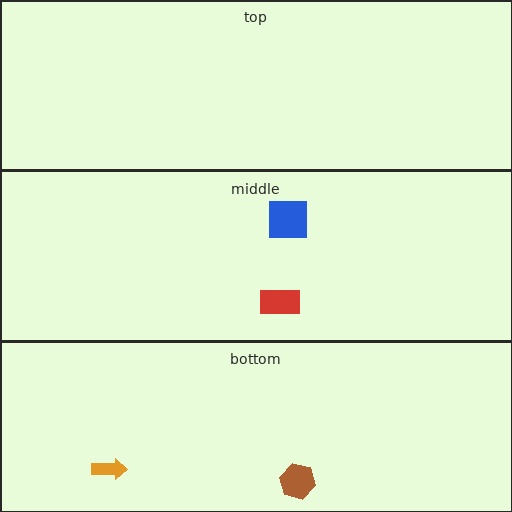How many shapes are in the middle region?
2.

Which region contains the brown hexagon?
The bottom region.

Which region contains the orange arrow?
The bottom region.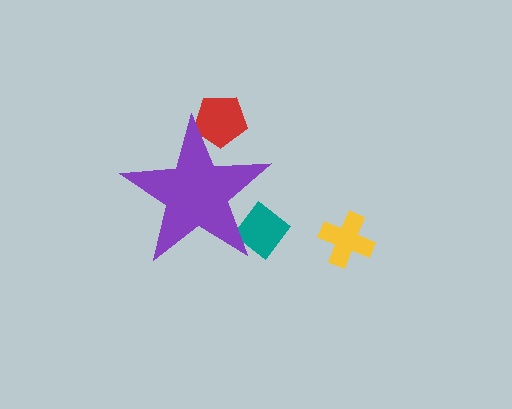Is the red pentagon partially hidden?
Yes, the red pentagon is partially hidden behind the purple star.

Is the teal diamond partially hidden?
Yes, the teal diamond is partially hidden behind the purple star.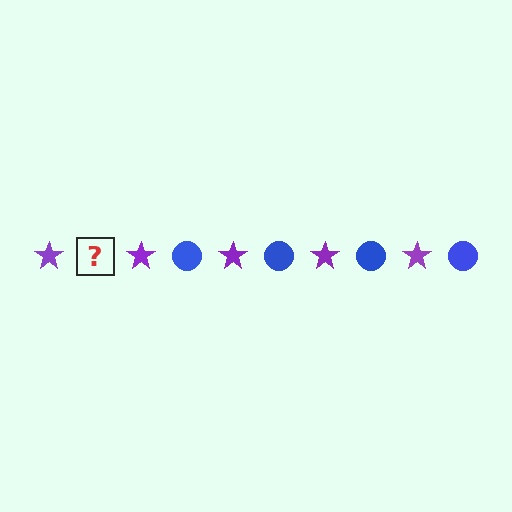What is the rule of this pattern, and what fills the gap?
The rule is that the pattern alternates between purple star and blue circle. The gap should be filled with a blue circle.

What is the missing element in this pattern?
The missing element is a blue circle.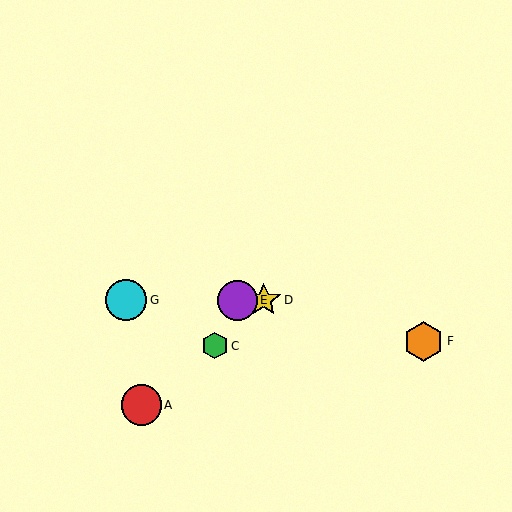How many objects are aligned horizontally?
4 objects (B, D, E, G) are aligned horizontally.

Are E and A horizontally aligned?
No, E is at y≈300 and A is at y≈405.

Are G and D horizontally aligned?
Yes, both are at y≈300.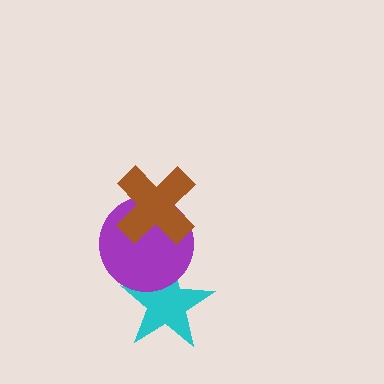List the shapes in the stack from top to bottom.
From top to bottom: the brown cross, the purple circle, the cyan star.